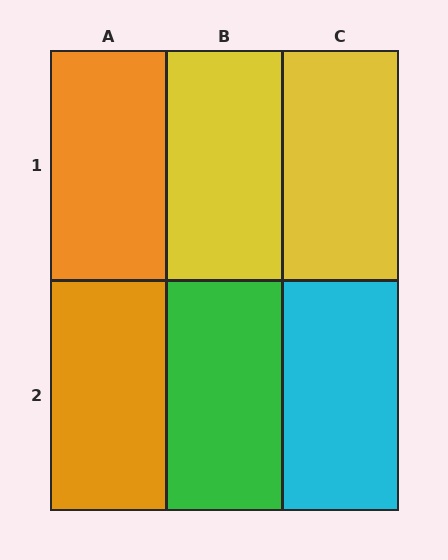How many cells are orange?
2 cells are orange.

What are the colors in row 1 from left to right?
Orange, yellow, yellow.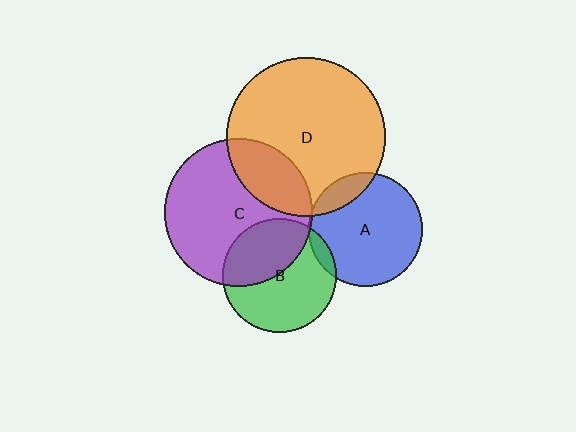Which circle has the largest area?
Circle D (orange).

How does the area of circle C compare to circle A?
Approximately 1.7 times.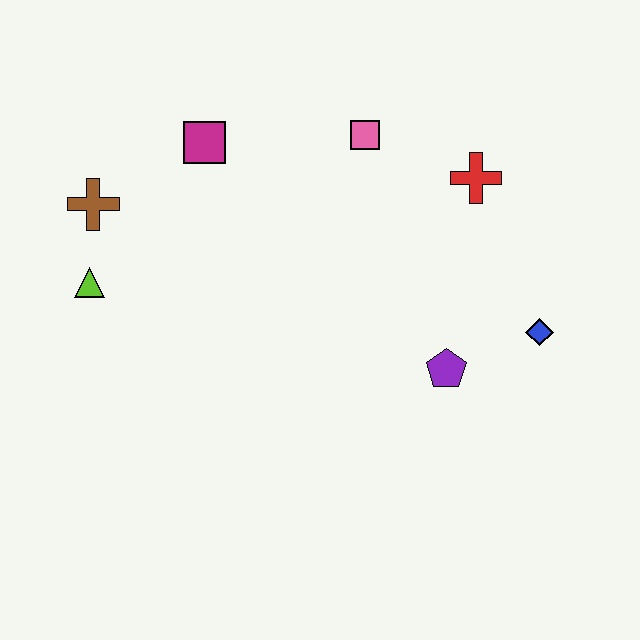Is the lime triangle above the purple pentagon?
Yes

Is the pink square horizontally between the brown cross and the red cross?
Yes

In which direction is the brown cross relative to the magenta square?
The brown cross is to the left of the magenta square.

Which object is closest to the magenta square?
The brown cross is closest to the magenta square.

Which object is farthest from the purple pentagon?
The brown cross is farthest from the purple pentagon.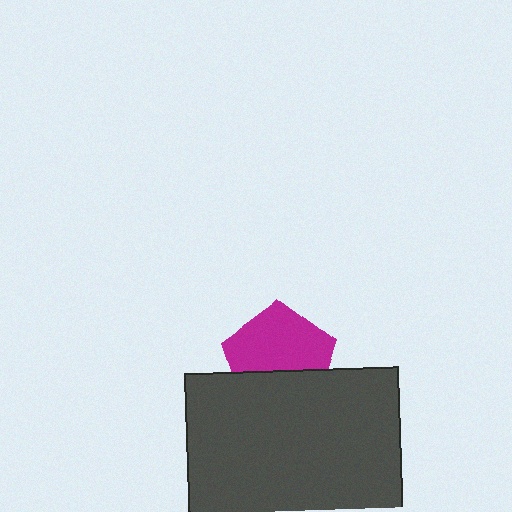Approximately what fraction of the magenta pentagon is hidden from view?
Roughly 37% of the magenta pentagon is hidden behind the dark gray rectangle.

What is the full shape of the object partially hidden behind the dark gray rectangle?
The partially hidden object is a magenta pentagon.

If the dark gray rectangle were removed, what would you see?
You would see the complete magenta pentagon.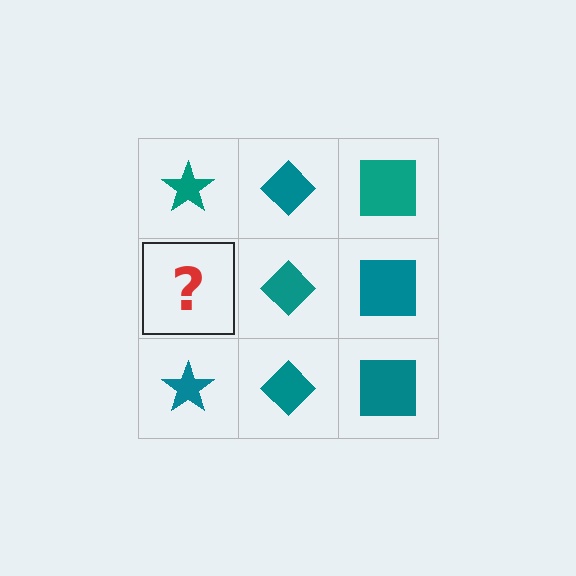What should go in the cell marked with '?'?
The missing cell should contain a teal star.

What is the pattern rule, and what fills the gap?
The rule is that each column has a consistent shape. The gap should be filled with a teal star.